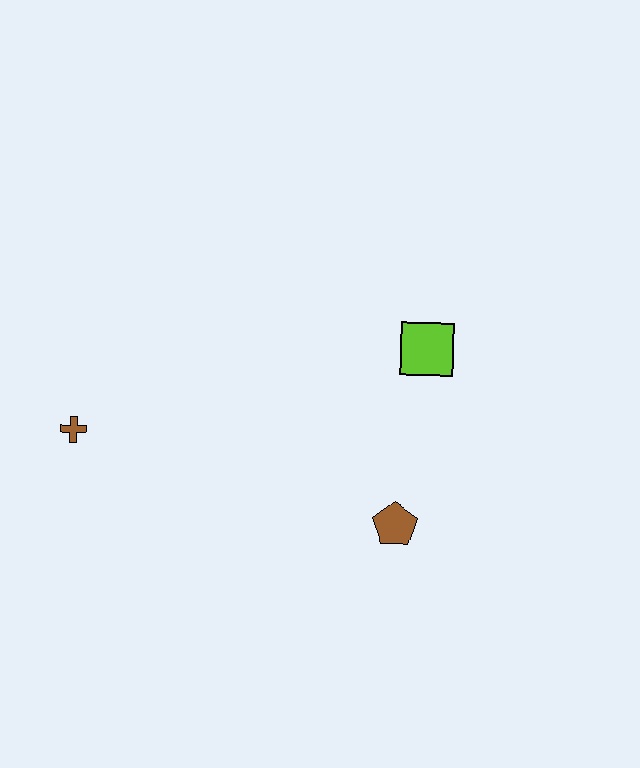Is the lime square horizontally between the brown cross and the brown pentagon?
No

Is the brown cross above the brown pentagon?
Yes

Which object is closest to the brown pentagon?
The lime square is closest to the brown pentagon.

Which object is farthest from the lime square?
The brown cross is farthest from the lime square.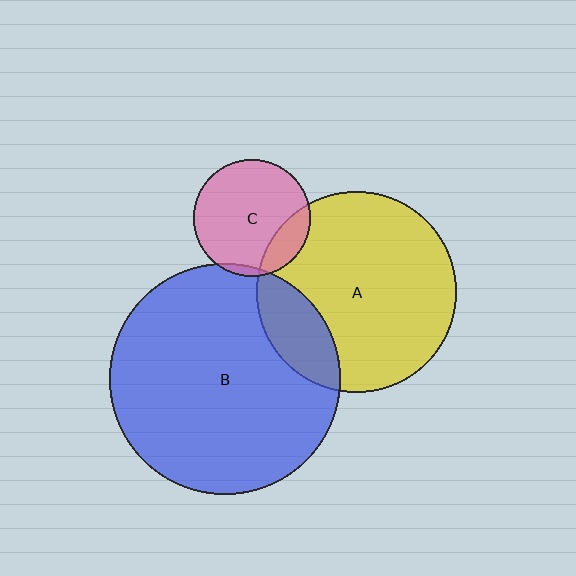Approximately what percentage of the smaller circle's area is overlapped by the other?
Approximately 5%.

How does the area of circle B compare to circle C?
Approximately 3.9 times.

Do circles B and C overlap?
Yes.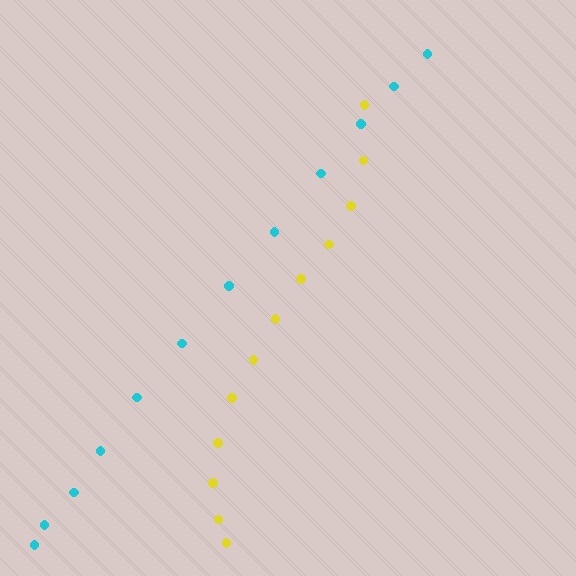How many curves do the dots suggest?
There are 2 distinct paths.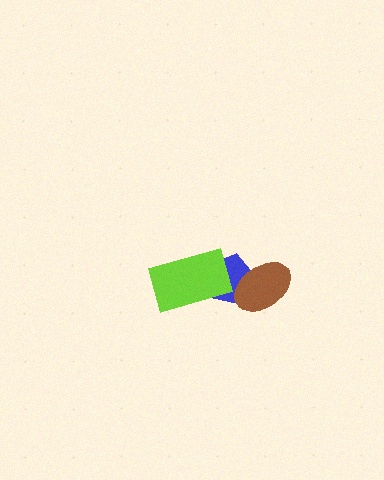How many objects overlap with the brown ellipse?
1 object overlaps with the brown ellipse.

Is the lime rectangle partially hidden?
No, no other shape covers it.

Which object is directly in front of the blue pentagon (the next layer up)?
The lime rectangle is directly in front of the blue pentagon.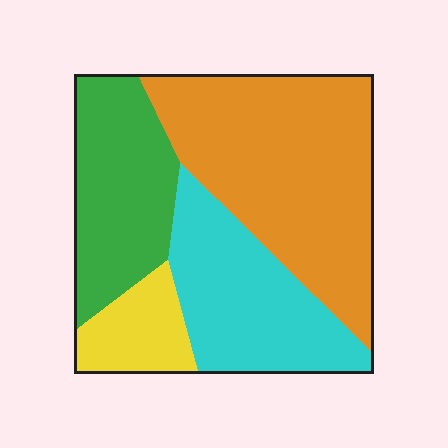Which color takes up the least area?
Yellow, at roughly 10%.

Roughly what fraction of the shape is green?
Green covers about 25% of the shape.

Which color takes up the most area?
Orange, at roughly 40%.